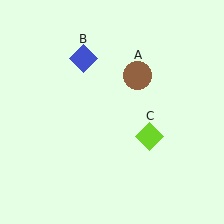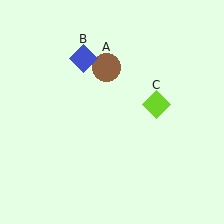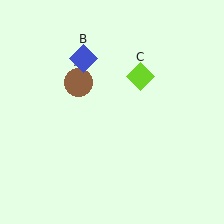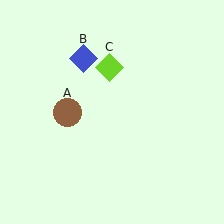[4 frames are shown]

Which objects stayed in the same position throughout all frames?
Blue diamond (object B) remained stationary.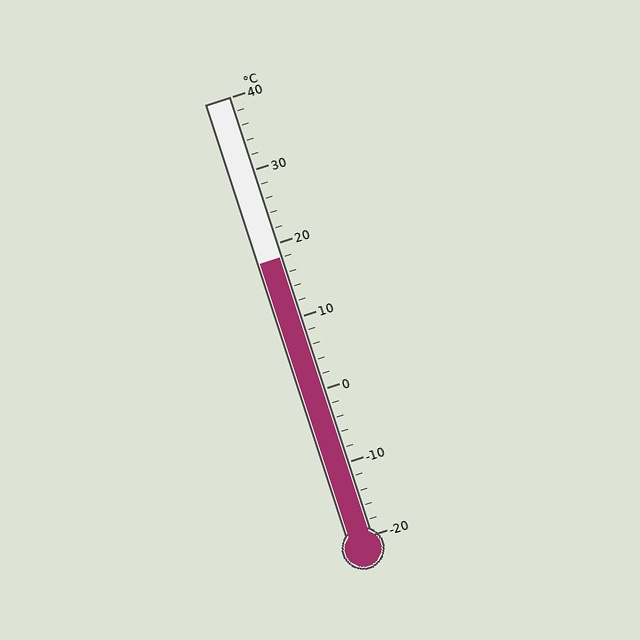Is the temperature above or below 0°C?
The temperature is above 0°C.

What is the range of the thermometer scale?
The thermometer scale ranges from -20°C to 40°C.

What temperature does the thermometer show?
The thermometer shows approximately 18°C.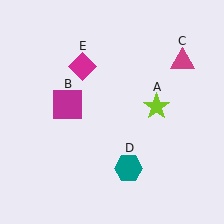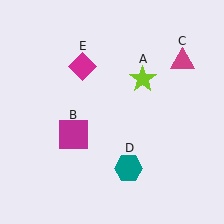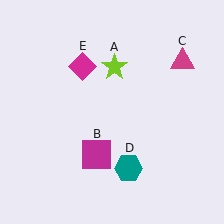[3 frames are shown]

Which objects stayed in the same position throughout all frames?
Magenta triangle (object C) and teal hexagon (object D) and magenta diamond (object E) remained stationary.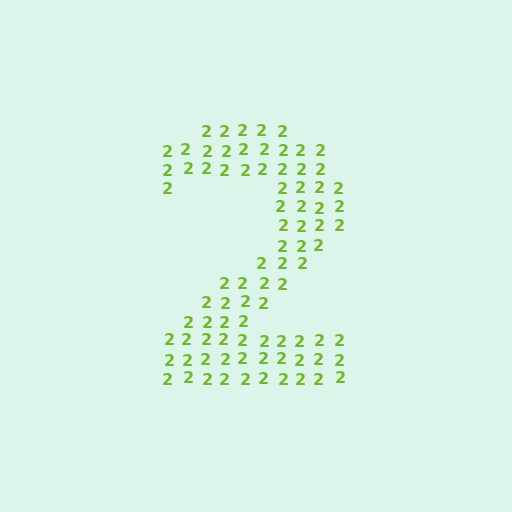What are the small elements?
The small elements are digit 2's.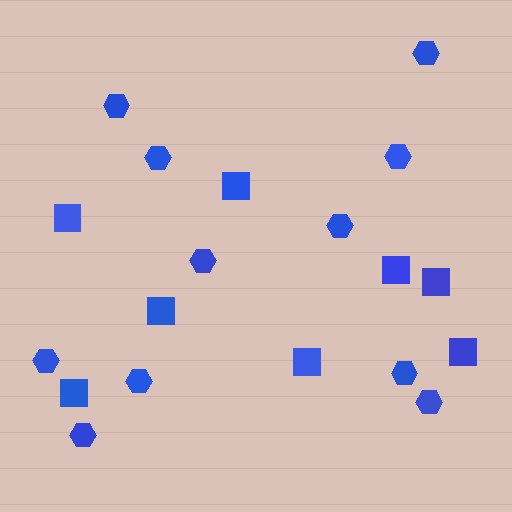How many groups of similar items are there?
There are 2 groups: one group of hexagons (11) and one group of squares (8).